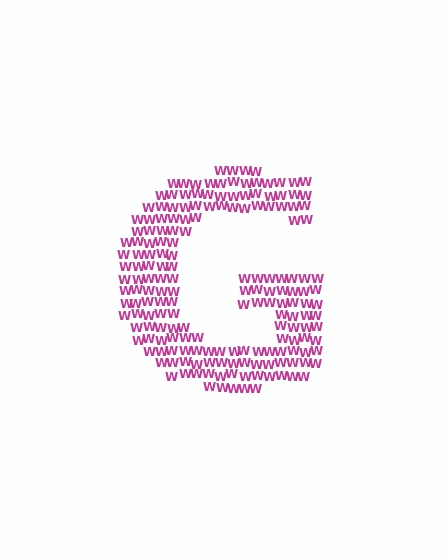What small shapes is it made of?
It is made of small letter W's.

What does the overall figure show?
The overall figure shows the letter G.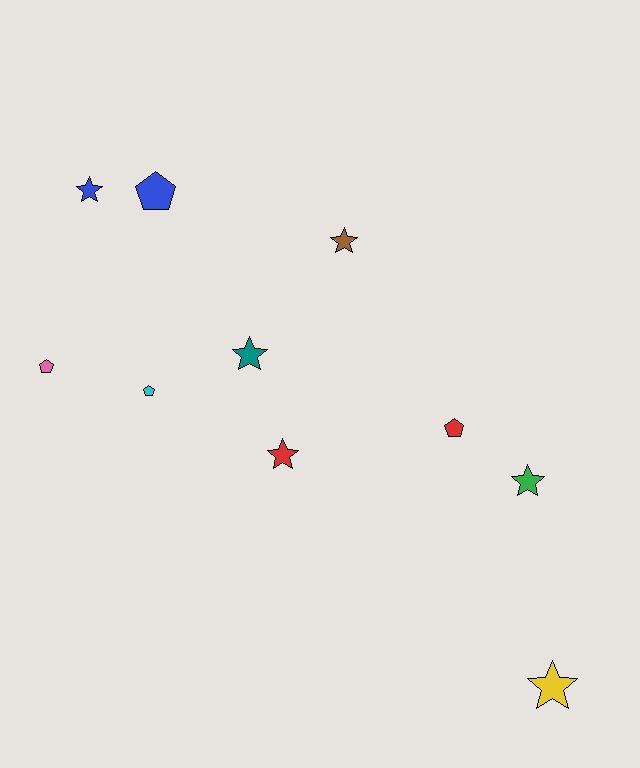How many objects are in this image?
There are 10 objects.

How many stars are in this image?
There are 6 stars.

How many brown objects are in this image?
There is 1 brown object.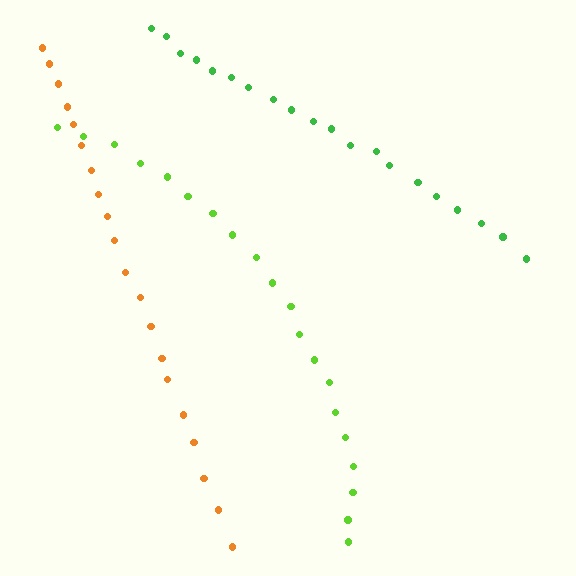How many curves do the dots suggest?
There are 3 distinct paths.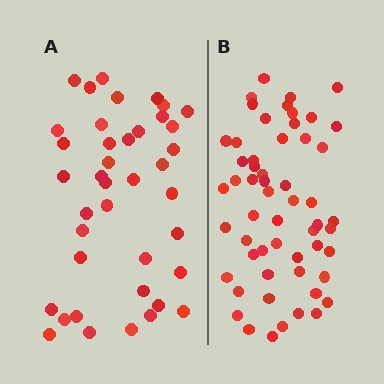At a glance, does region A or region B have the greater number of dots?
Region B (the right region) has more dots.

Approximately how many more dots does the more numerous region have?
Region B has approximately 15 more dots than region A.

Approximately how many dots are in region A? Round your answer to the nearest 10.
About 40 dots.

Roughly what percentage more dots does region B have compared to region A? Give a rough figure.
About 40% more.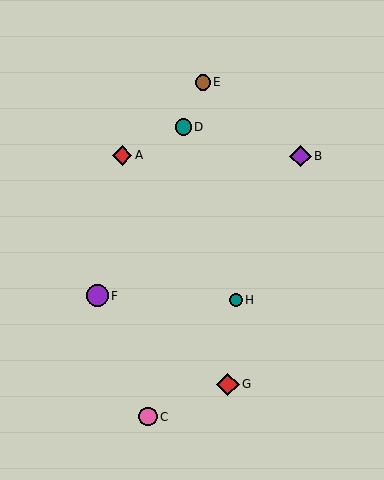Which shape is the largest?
The red diamond (labeled G) is the largest.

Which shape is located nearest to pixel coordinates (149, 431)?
The pink circle (labeled C) at (148, 417) is nearest to that location.